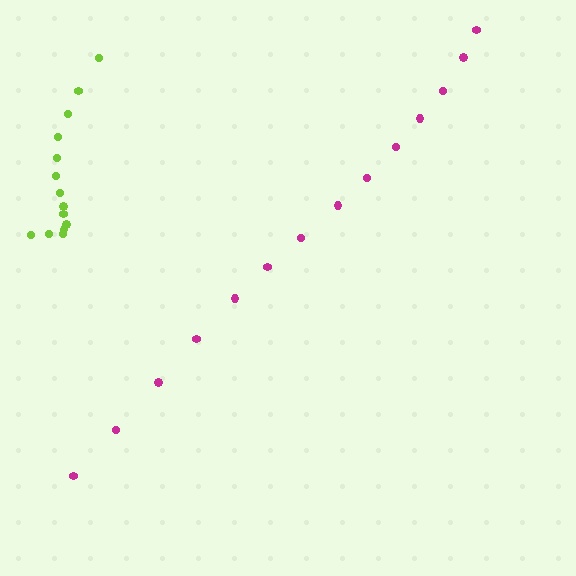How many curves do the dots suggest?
There are 2 distinct paths.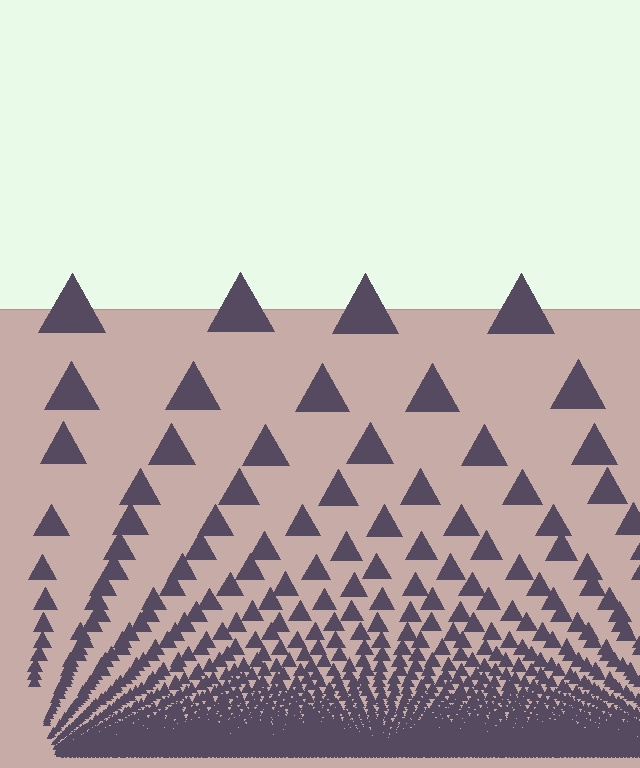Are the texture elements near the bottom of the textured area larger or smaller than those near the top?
Smaller. The gradient is inverted — elements near the bottom are smaller and denser.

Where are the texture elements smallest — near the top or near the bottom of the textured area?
Near the bottom.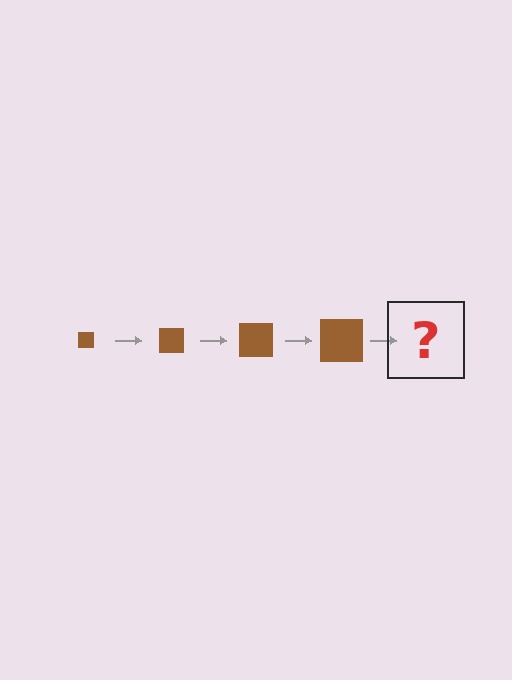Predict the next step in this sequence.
The next step is a brown square, larger than the previous one.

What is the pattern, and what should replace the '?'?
The pattern is that the square gets progressively larger each step. The '?' should be a brown square, larger than the previous one.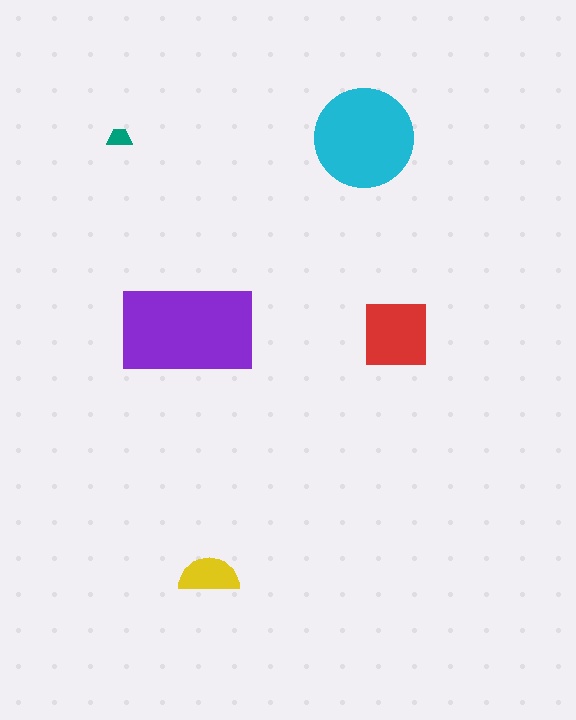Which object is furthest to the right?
The red square is rightmost.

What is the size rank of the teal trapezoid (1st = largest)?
5th.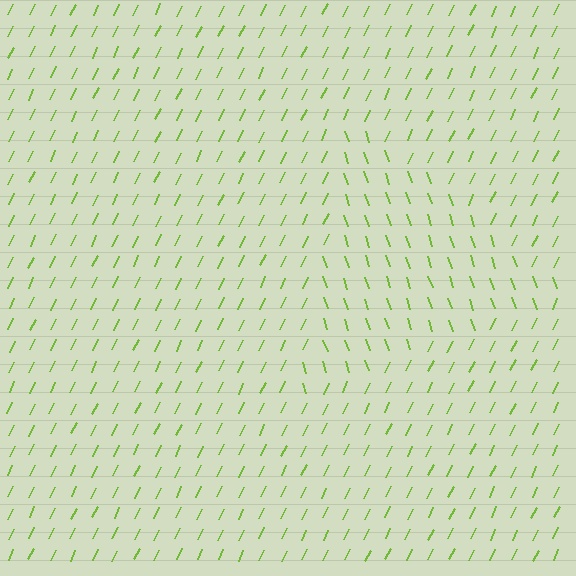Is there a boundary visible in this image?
Yes, there is a texture boundary formed by a change in line orientation.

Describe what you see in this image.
The image is filled with small lime line segments. A triangle region in the image has lines oriented differently from the surrounding lines, creating a visible texture boundary.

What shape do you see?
I see a triangle.